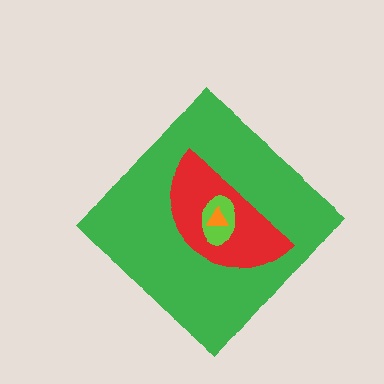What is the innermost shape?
The orange triangle.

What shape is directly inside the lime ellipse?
The orange triangle.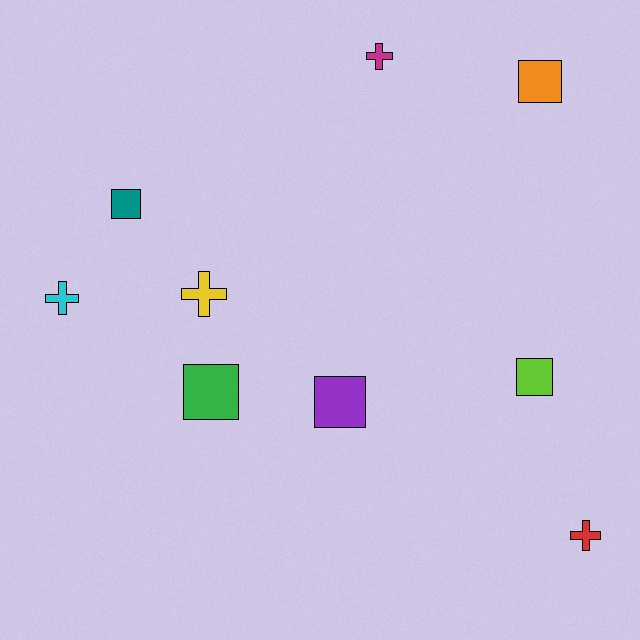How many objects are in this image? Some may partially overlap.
There are 9 objects.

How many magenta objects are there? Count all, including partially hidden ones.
There is 1 magenta object.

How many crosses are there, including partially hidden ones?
There are 4 crosses.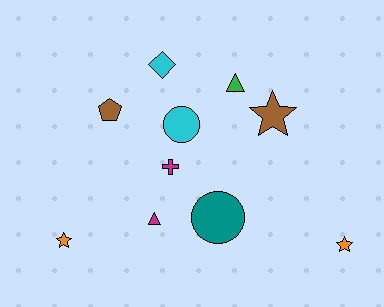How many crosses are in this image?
There is 1 cross.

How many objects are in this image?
There are 10 objects.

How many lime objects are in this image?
There are no lime objects.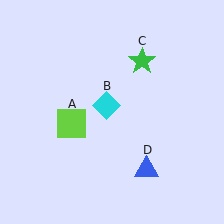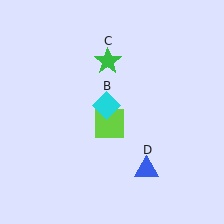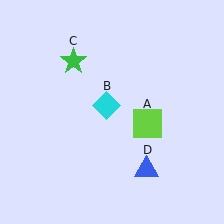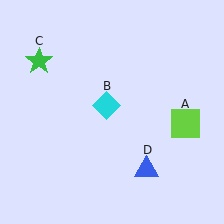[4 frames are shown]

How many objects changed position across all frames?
2 objects changed position: lime square (object A), green star (object C).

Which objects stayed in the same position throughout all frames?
Cyan diamond (object B) and blue triangle (object D) remained stationary.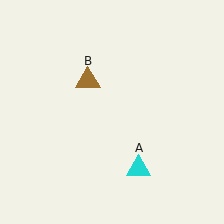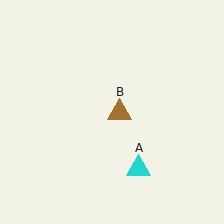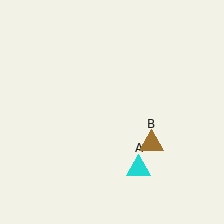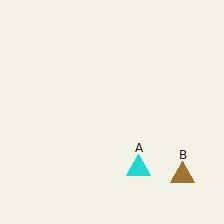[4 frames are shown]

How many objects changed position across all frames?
1 object changed position: brown triangle (object B).